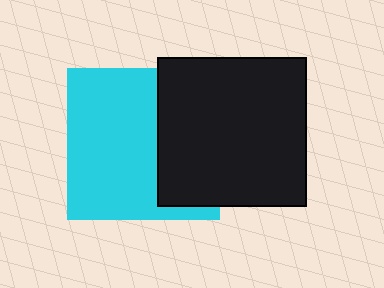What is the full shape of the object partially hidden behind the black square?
The partially hidden object is a cyan square.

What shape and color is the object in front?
The object in front is a black square.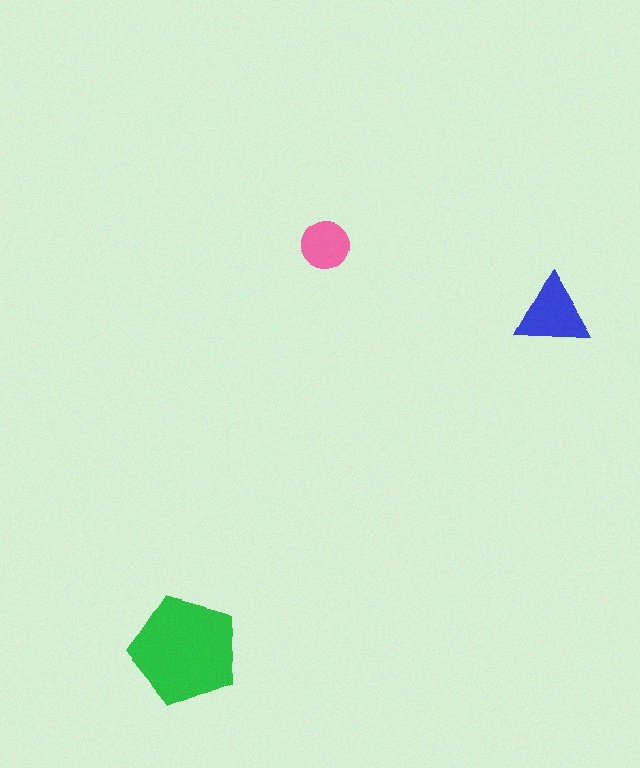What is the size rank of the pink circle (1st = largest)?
3rd.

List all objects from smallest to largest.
The pink circle, the blue triangle, the green pentagon.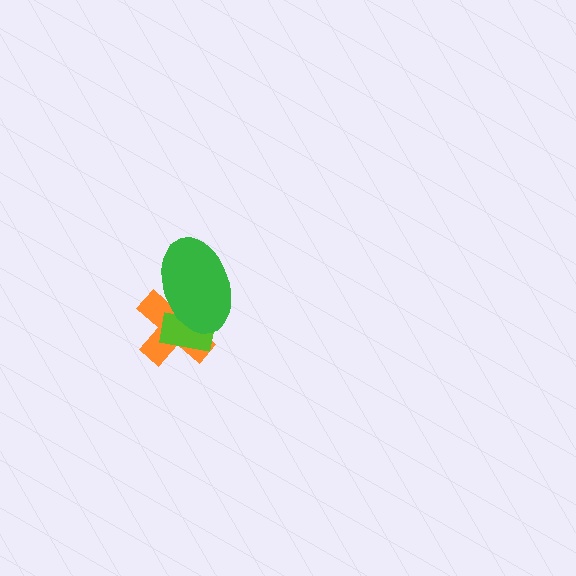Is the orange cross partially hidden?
Yes, it is partially covered by another shape.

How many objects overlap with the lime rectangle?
2 objects overlap with the lime rectangle.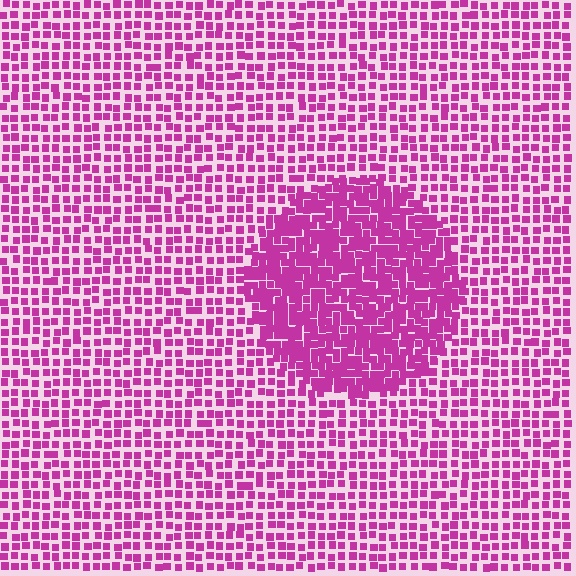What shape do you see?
I see a circle.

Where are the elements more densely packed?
The elements are more densely packed inside the circle boundary.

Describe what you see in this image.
The image contains small magenta elements arranged at two different densities. A circle-shaped region is visible where the elements are more densely packed than the surrounding area.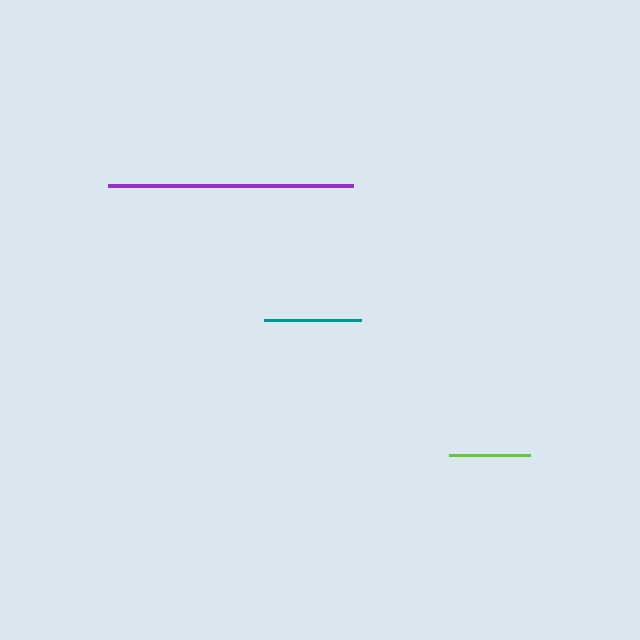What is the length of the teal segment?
The teal segment is approximately 97 pixels long.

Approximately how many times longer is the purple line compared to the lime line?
The purple line is approximately 3.0 times the length of the lime line.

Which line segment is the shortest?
The lime line is the shortest at approximately 82 pixels.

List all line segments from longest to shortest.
From longest to shortest: purple, teal, lime.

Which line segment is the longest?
The purple line is the longest at approximately 244 pixels.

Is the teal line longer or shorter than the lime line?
The teal line is longer than the lime line.